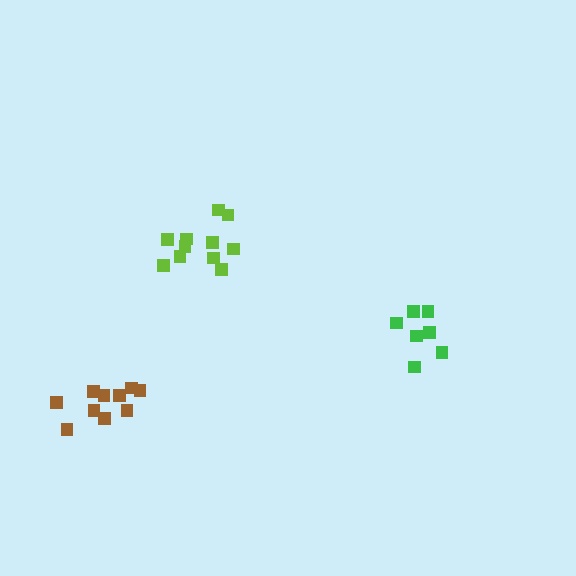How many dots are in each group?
Group 1: 7 dots, Group 2: 11 dots, Group 3: 10 dots (28 total).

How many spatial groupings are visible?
There are 3 spatial groupings.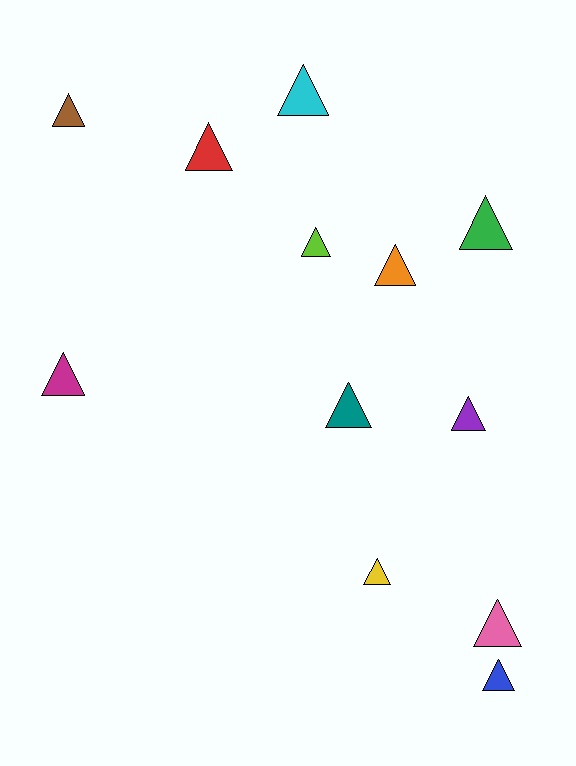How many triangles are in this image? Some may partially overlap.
There are 12 triangles.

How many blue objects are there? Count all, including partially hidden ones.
There is 1 blue object.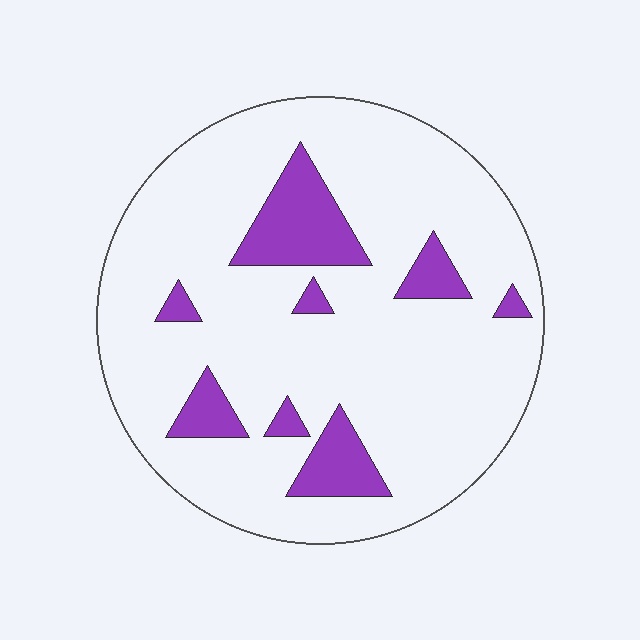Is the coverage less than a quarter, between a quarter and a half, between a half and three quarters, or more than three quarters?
Less than a quarter.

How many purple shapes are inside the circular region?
8.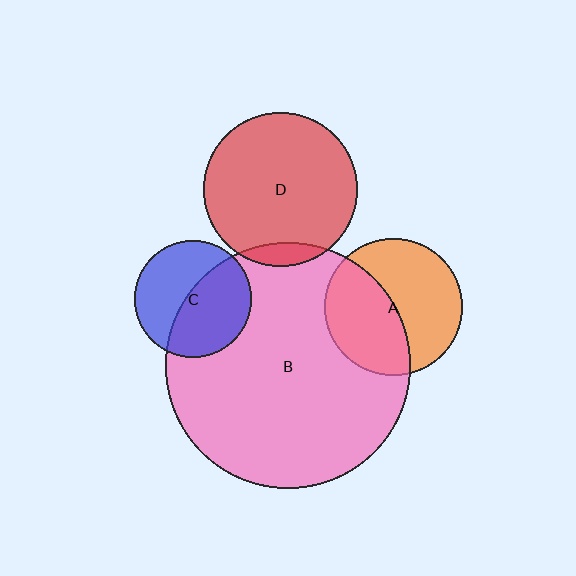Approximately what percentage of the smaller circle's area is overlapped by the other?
Approximately 45%.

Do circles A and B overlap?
Yes.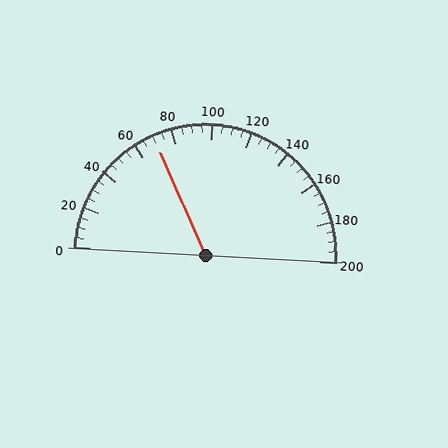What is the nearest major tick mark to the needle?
The nearest major tick mark is 80.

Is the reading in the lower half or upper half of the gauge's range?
The reading is in the lower half of the range (0 to 200).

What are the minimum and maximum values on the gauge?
The gauge ranges from 0 to 200.